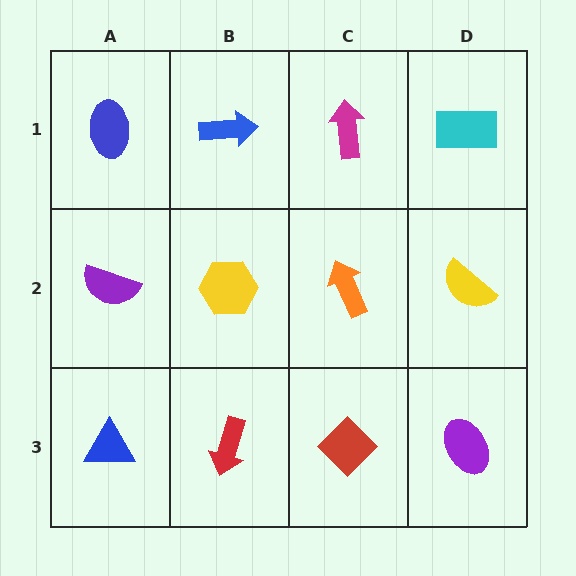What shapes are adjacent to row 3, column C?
An orange arrow (row 2, column C), a red arrow (row 3, column B), a purple ellipse (row 3, column D).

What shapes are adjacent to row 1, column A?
A purple semicircle (row 2, column A), a blue arrow (row 1, column B).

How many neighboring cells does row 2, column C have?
4.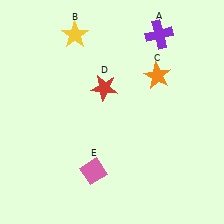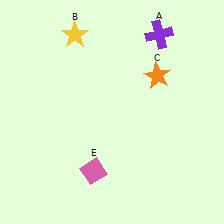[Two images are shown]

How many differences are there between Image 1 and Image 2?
There is 1 difference between the two images.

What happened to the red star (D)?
The red star (D) was removed in Image 2. It was in the top-left area of Image 1.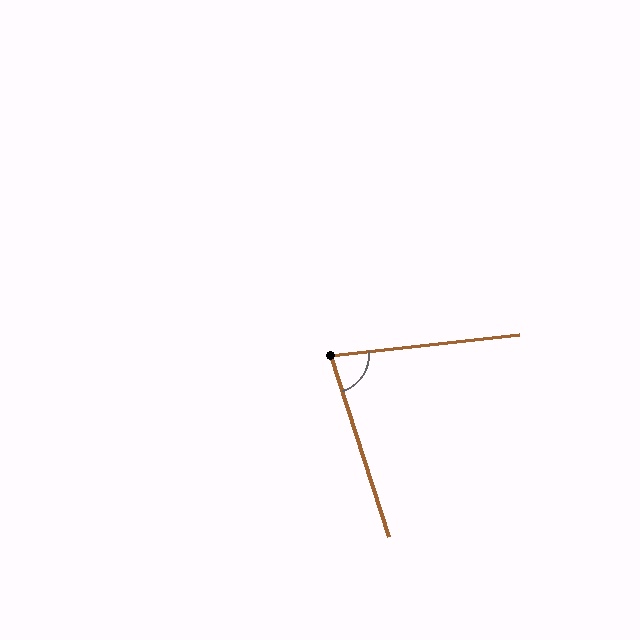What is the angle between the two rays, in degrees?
Approximately 79 degrees.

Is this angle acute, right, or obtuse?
It is acute.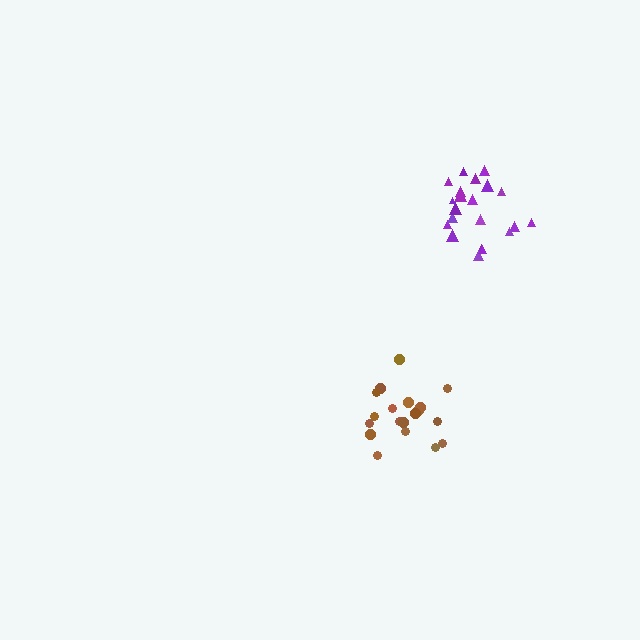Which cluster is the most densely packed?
Brown.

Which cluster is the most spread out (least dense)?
Purple.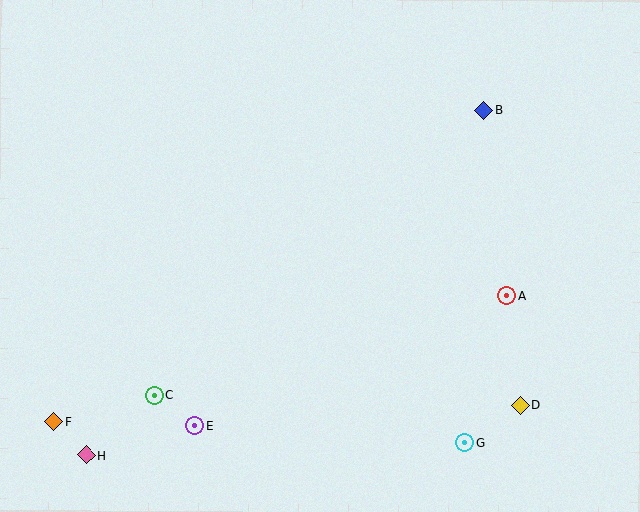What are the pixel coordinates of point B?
Point B is at (484, 111).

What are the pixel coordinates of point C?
Point C is at (154, 395).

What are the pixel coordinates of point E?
Point E is at (195, 426).